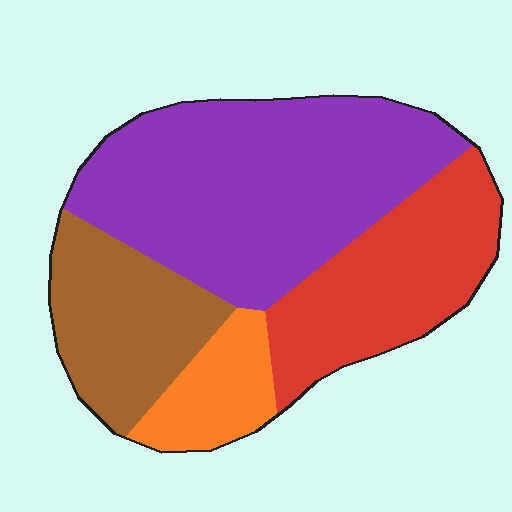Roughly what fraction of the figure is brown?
Brown covers about 20% of the figure.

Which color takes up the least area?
Orange, at roughly 10%.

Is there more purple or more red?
Purple.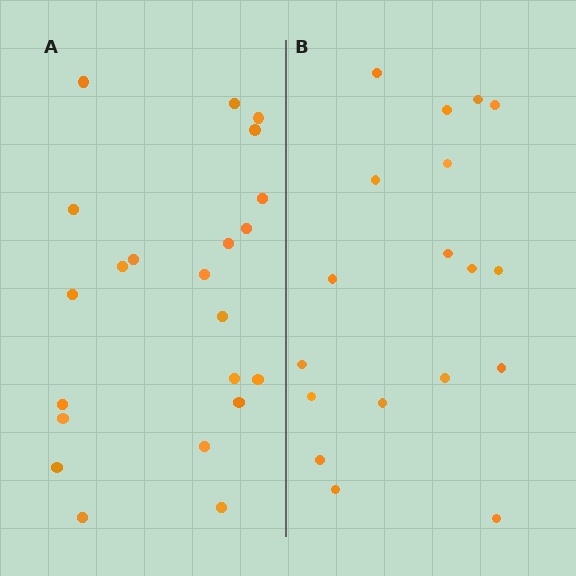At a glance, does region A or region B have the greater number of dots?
Region A (the left region) has more dots.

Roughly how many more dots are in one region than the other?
Region A has about 4 more dots than region B.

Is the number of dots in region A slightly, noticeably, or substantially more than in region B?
Region A has only slightly more — the two regions are fairly close. The ratio is roughly 1.2 to 1.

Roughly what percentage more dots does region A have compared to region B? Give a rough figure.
About 20% more.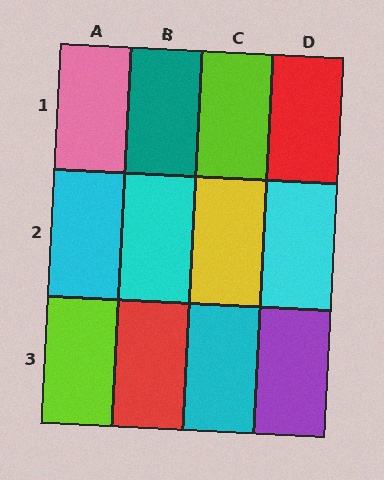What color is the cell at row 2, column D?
Cyan.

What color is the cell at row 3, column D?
Purple.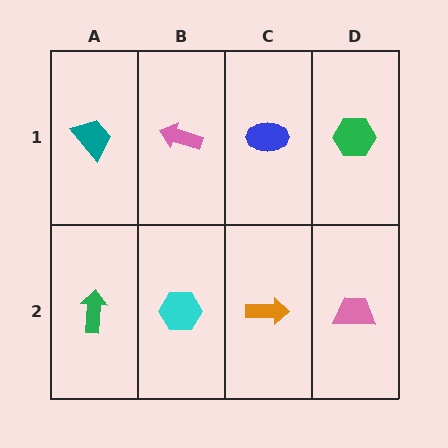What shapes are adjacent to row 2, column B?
A pink arrow (row 1, column B), a green arrow (row 2, column A), an orange arrow (row 2, column C).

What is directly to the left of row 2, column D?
An orange arrow.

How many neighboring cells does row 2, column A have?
2.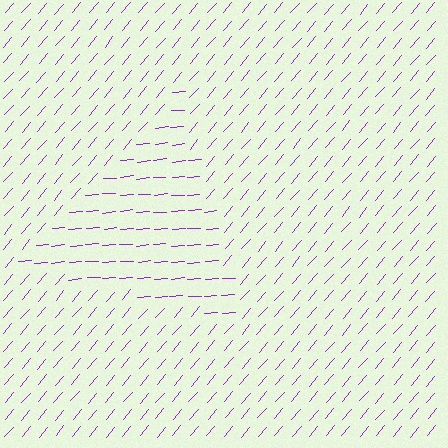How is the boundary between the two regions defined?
The boundary is defined purely by a change in line orientation (approximately 45 degrees difference). All lines are the same color and thickness.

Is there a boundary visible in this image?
Yes, there is a texture boundary formed by a change in line orientation.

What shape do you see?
I see a triangle.